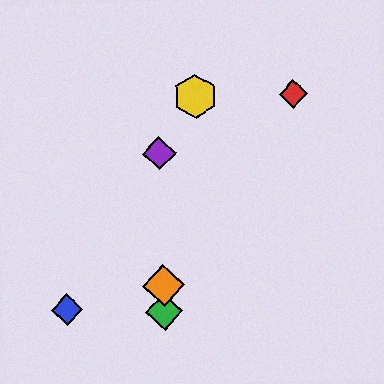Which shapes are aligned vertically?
The green diamond, the purple diamond, the orange diamond are aligned vertically.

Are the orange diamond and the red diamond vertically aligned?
No, the orange diamond is at x≈163 and the red diamond is at x≈293.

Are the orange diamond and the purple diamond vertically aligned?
Yes, both are at x≈163.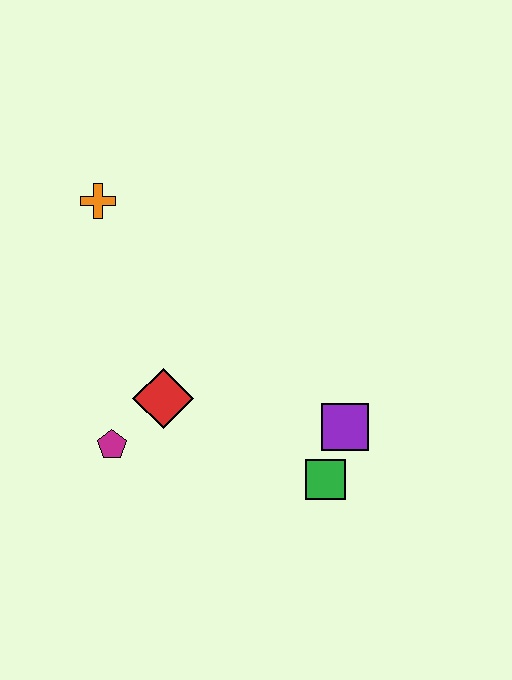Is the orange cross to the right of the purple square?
No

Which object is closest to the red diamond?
The magenta pentagon is closest to the red diamond.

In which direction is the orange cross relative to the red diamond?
The orange cross is above the red diamond.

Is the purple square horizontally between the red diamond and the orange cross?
No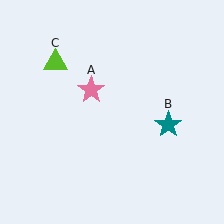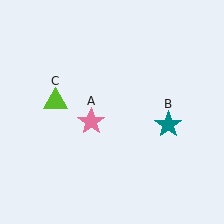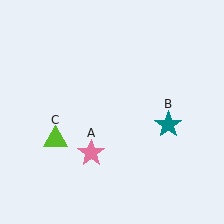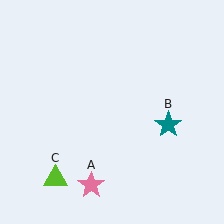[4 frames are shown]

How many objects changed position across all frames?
2 objects changed position: pink star (object A), lime triangle (object C).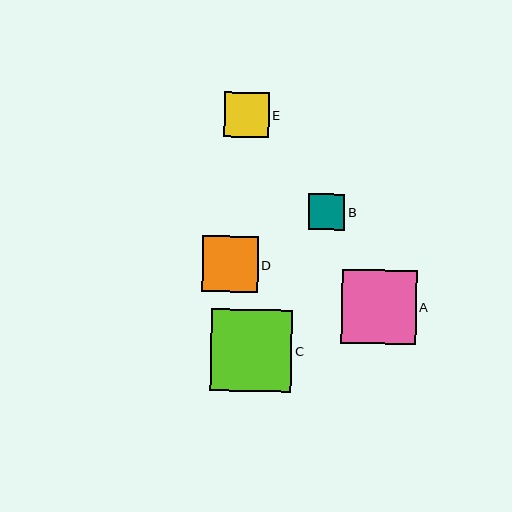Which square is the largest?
Square C is the largest with a size of approximately 82 pixels.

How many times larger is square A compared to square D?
Square A is approximately 1.3 times the size of square D.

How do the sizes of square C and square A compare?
Square C and square A are approximately the same size.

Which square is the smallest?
Square B is the smallest with a size of approximately 37 pixels.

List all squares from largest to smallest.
From largest to smallest: C, A, D, E, B.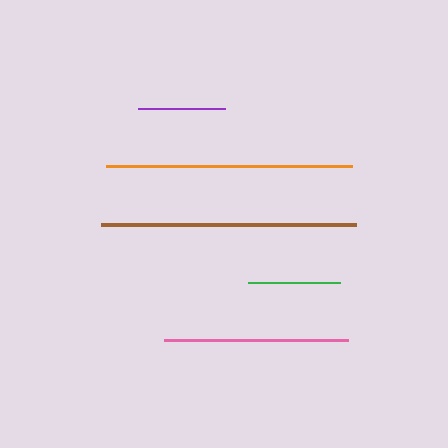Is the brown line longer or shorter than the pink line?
The brown line is longer than the pink line.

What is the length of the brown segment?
The brown segment is approximately 255 pixels long.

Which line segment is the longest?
The brown line is the longest at approximately 255 pixels.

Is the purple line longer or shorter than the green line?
The green line is longer than the purple line.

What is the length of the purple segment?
The purple segment is approximately 87 pixels long.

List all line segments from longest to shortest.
From longest to shortest: brown, orange, pink, green, purple.